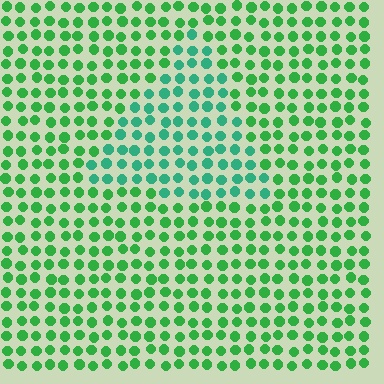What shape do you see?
I see a triangle.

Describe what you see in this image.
The image is filled with small green elements in a uniform arrangement. A triangle-shaped region is visible where the elements are tinted to a slightly different hue, forming a subtle color boundary.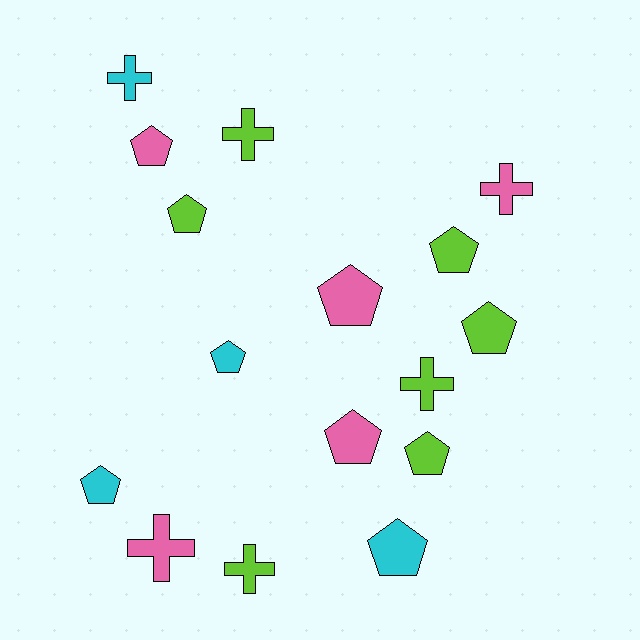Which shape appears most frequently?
Pentagon, with 10 objects.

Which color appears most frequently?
Lime, with 7 objects.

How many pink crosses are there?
There are 2 pink crosses.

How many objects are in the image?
There are 16 objects.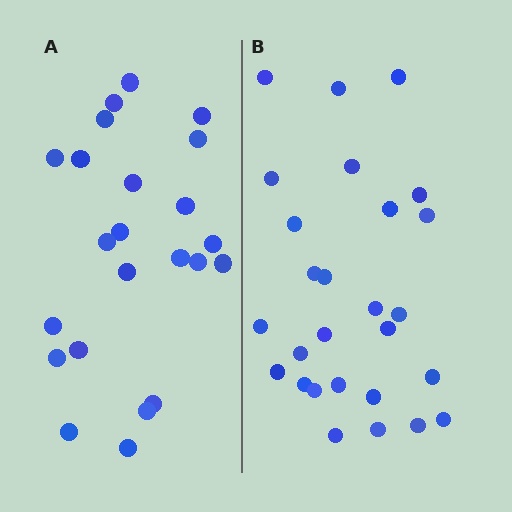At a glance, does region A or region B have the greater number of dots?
Region B (the right region) has more dots.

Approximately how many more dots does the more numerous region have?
Region B has about 4 more dots than region A.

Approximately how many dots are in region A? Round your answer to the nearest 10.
About 20 dots. (The exact count is 23, which rounds to 20.)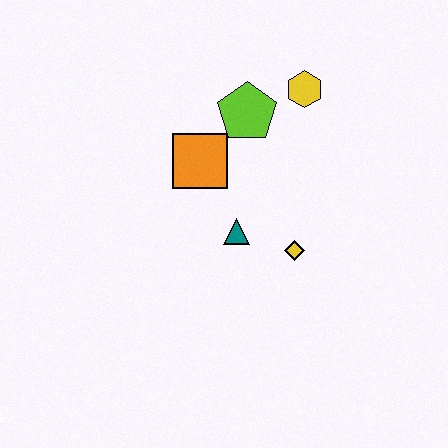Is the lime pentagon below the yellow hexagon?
Yes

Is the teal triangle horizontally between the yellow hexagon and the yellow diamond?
No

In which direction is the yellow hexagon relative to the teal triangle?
The yellow hexagon is above the teal triangle.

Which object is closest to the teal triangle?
The yellow diamond is closest to the teal triangle.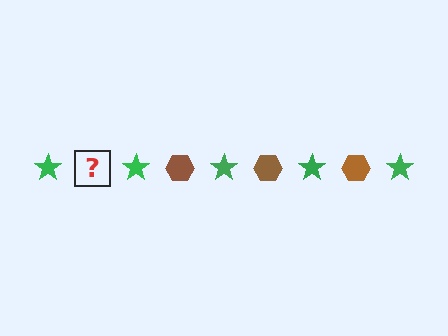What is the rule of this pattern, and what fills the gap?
The rule is that the pattern alternates between green star and brown hexagon. The gap should be filled with a brown hexagon.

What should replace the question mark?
The question mark should be replaced with a brown hexagon.